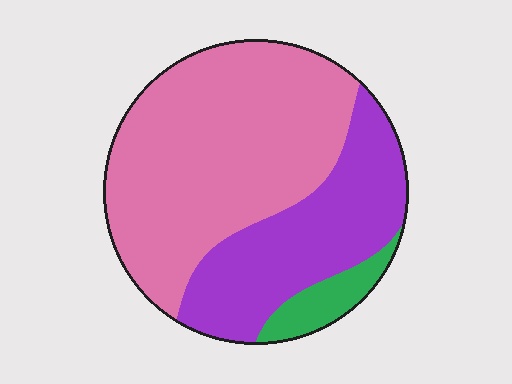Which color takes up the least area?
Green, at roughly 5%.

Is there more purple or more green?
Purple.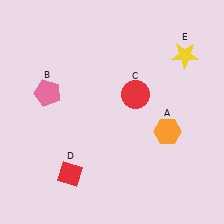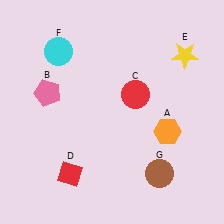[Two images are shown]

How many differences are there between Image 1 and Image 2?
There are 2 differences between the two images.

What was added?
A cyan circle (F), a brown circle (G) were added in Image 2.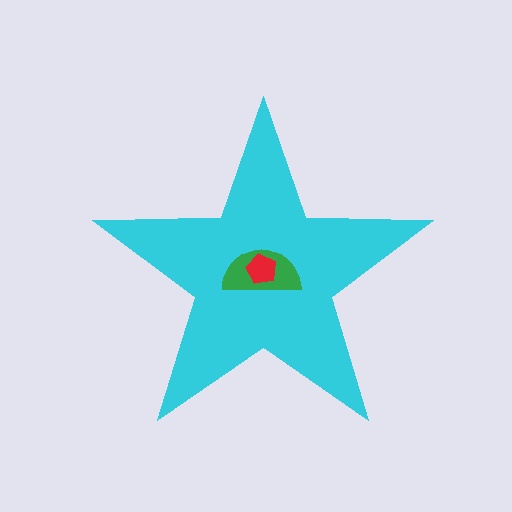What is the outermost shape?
The cyan star.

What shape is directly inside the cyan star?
The green semicircle.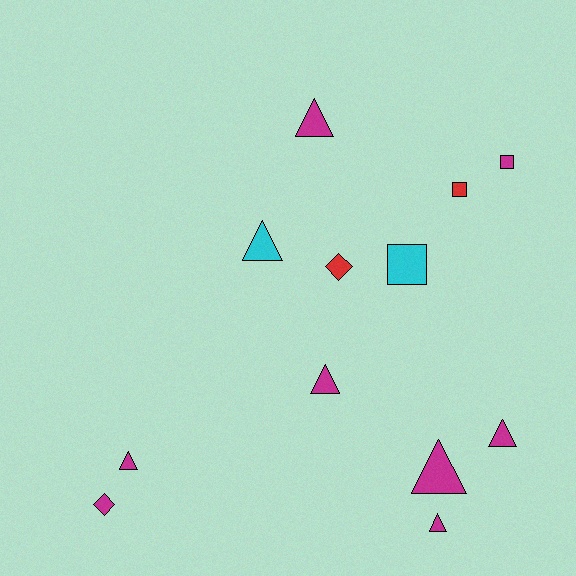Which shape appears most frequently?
Triangle, with 7 objects.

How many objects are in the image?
There are 12 objects.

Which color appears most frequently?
Magenta, with 8 objects.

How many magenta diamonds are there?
There is 1 magenta diamond.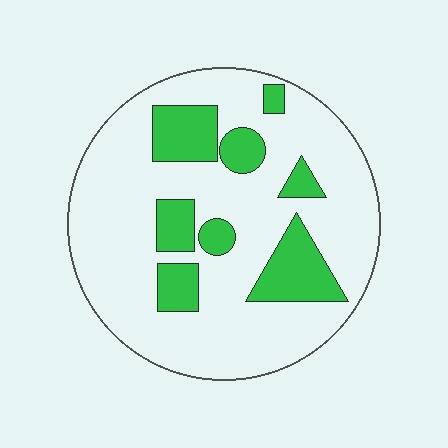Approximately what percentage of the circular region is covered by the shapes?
Approximately 20%.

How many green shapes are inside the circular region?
8.